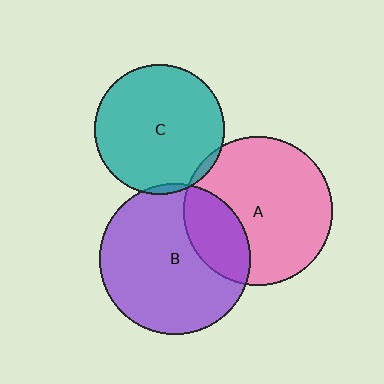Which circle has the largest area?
Circle B (purple).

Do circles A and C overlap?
Yes.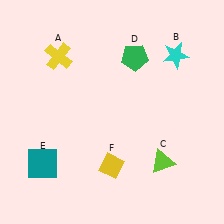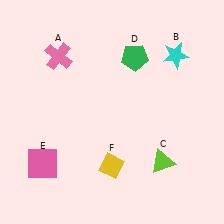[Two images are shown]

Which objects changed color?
A changed from yellow to pink. E changed from teal to pink.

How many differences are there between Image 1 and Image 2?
There are 2 differences between the two images.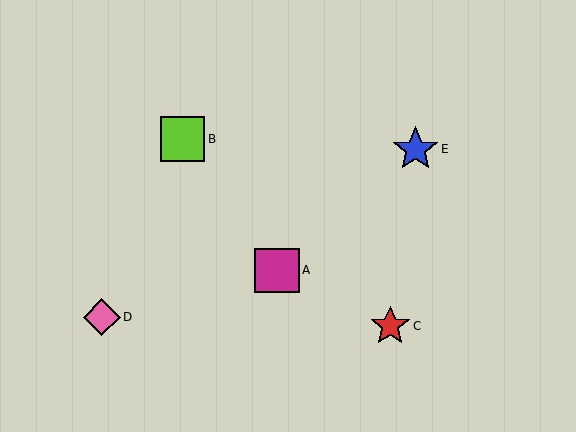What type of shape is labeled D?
Shape D is a pink diamond.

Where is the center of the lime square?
The center of the lime square is at (182, 139).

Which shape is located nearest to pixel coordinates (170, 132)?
The lime square (labeled B) at (182, 139) is nearest to that location.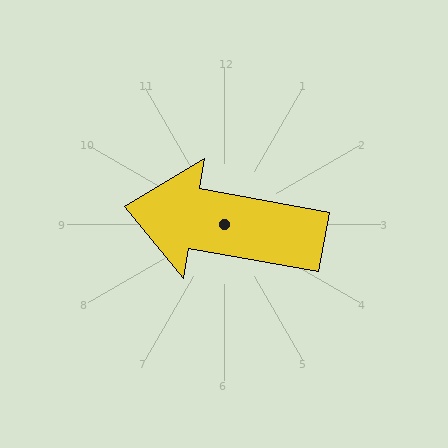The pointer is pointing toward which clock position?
Roughly 9 o'clock.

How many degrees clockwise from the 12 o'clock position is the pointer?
Approximately 280 degrees.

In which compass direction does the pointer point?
West.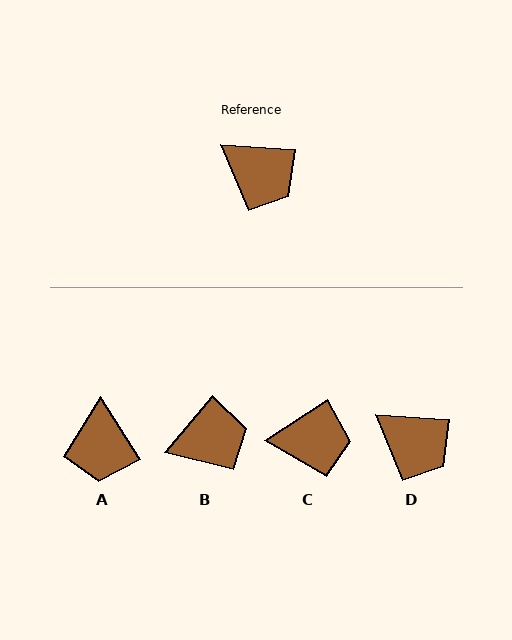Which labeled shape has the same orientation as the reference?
D.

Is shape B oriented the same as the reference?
No, it is off by about 54 degrees.